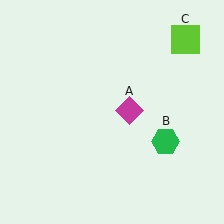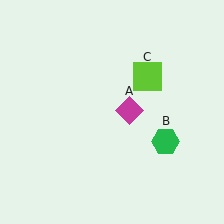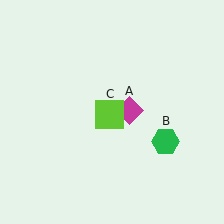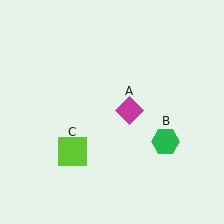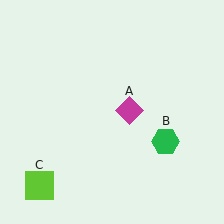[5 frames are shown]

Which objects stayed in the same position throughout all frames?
Magenta diamond (object A) and green hexagon (object B) remained stationary.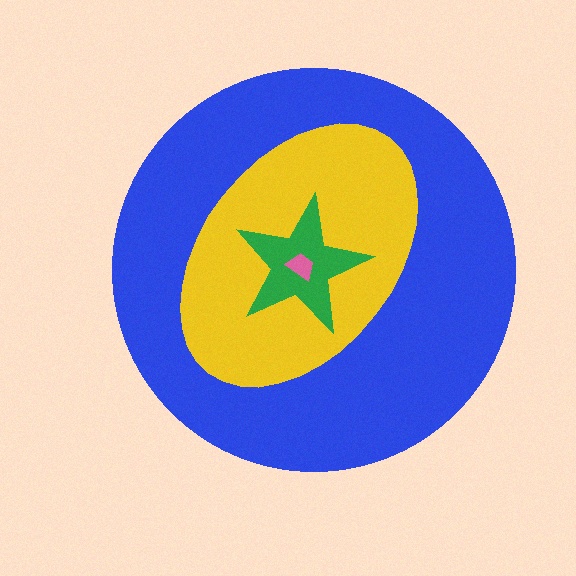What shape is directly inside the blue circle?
The yellow ellipse.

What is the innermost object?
The pink trapezoid.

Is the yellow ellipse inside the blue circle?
Yes.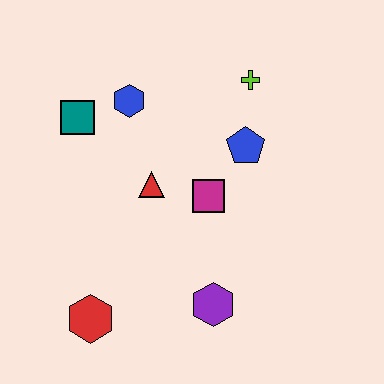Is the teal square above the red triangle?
Yes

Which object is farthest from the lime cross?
The red hexagon is farthest from the lime cross.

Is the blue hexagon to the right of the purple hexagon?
No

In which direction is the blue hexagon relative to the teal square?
The blue hexagon is to the right of the teal square.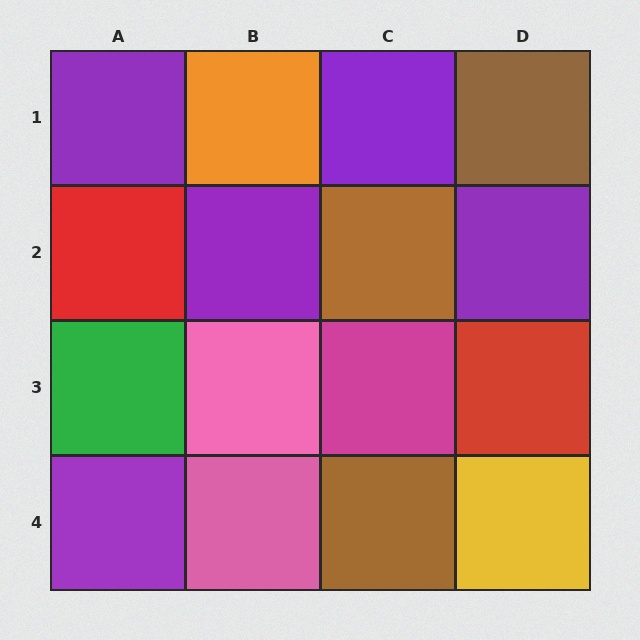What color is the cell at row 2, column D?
Purple.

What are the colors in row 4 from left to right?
Purple, pink, brown, yellow.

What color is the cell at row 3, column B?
Pink.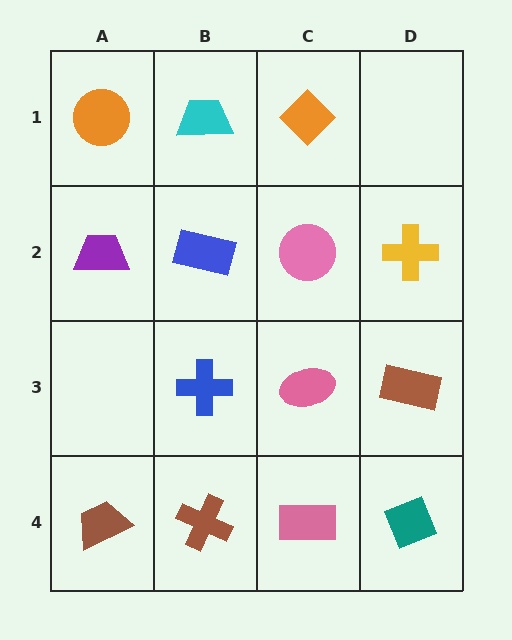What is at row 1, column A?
An orange circle.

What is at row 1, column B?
A cyan trapezoid.